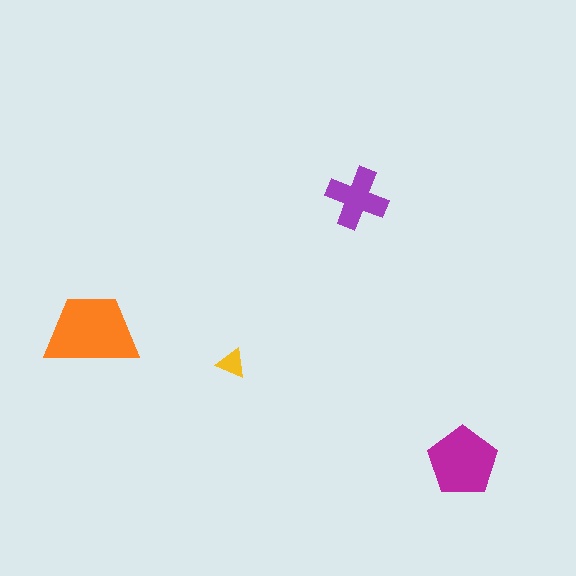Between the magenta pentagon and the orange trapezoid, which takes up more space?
The orange trapezoid.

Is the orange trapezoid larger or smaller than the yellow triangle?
Larger.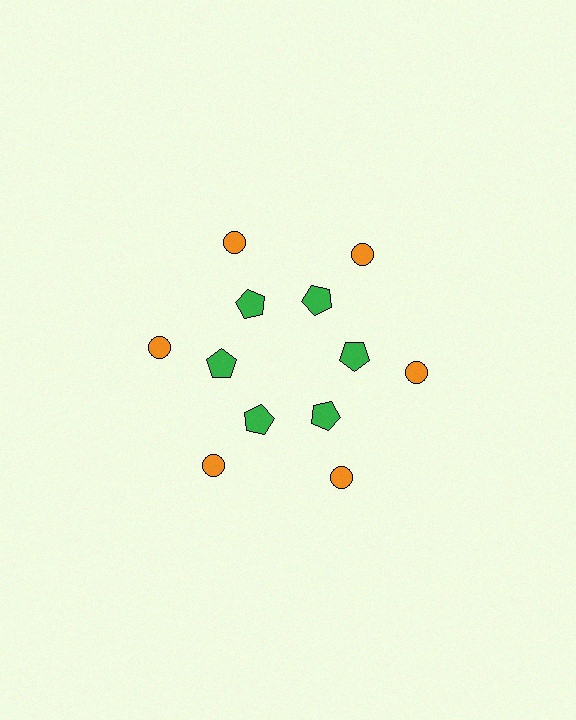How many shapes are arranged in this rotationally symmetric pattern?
There are 12 shapes, arranged in 6 groups of 2.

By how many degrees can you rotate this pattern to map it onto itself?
The pattern maps onto itself every 60 degrees of rotation.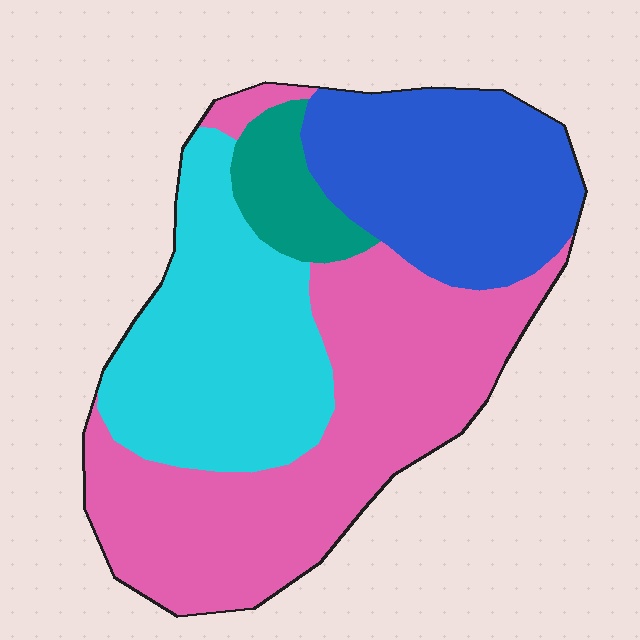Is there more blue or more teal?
Blue.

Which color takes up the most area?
Pink, at roughly 40%.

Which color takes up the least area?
Teal, at roughly 5%.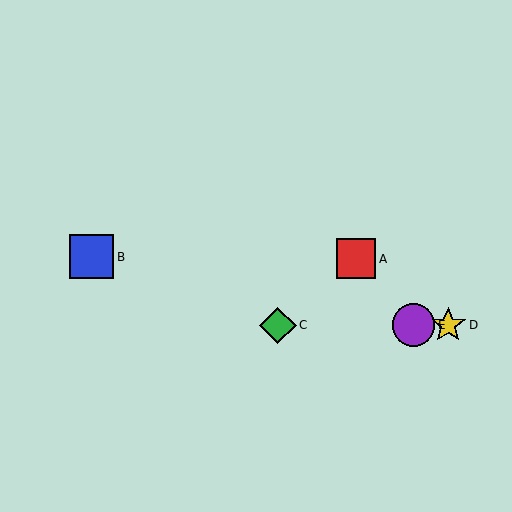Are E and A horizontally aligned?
No, E is at y≈325 and A is at y≈259.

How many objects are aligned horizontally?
3 objects (C, D, E) are aligned horizontally.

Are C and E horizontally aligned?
Yes, both are at y≈325.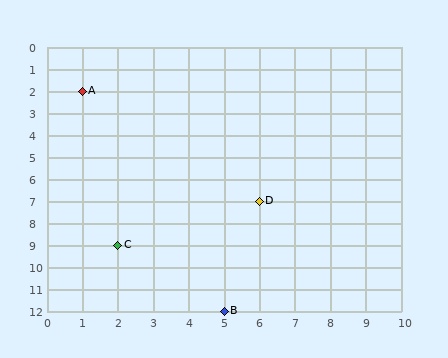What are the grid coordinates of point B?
Point B is at grid coordinates (5, 12).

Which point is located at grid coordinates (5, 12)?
Point B is at (5, 12).